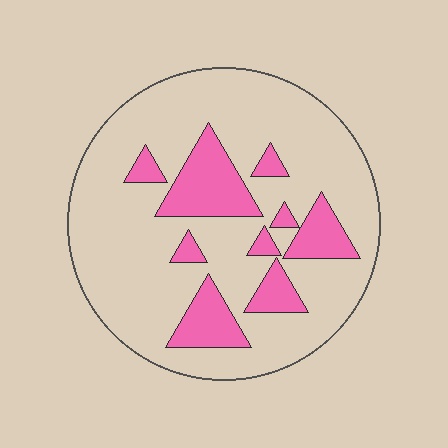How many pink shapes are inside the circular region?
9.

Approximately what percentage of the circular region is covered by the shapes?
Approximately 20%.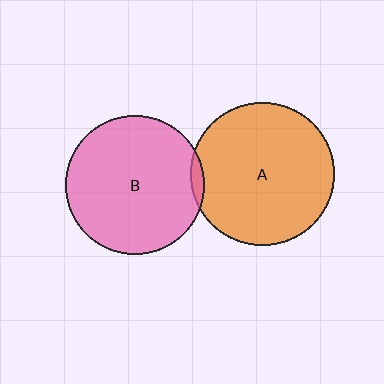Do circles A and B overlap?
Yes.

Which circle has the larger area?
Circle A (orange).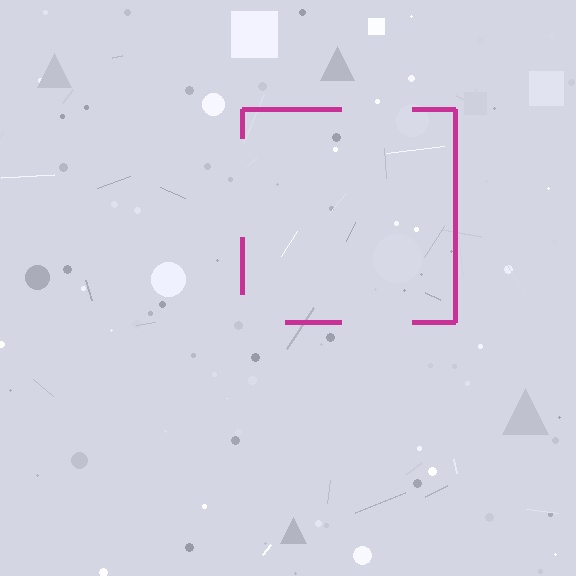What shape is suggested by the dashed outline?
The dashed outline suggests a square.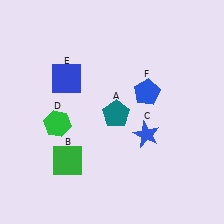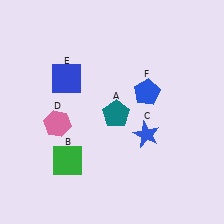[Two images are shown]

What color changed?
The hexagon (D) changed from green in Image 1 to pink in Image 2.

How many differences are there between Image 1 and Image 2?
There is 1 difference between the two images.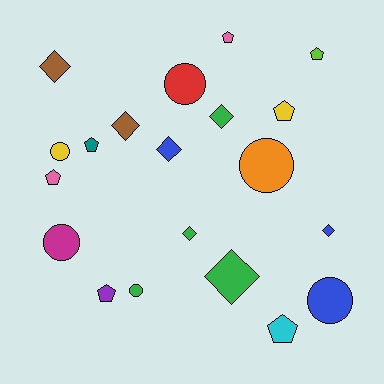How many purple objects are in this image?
There is 1 purple object.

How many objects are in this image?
There are 20 objects.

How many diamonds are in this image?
There are 7 diamonds.